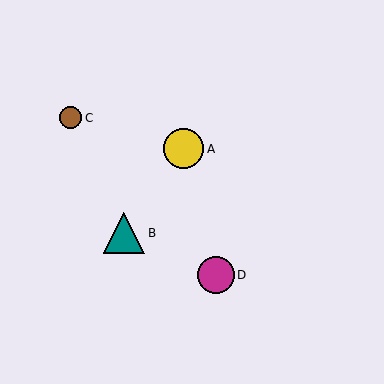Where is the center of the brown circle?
The center of the brown circle is at (71, 118).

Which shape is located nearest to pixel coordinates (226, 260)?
The magenta circle (labeled D) at (216, 275) is nearest to that location.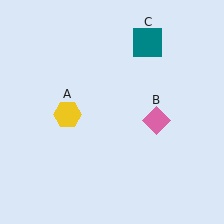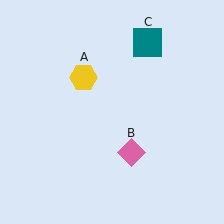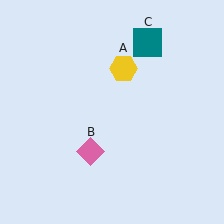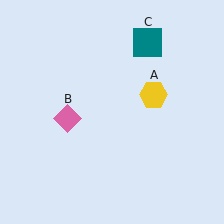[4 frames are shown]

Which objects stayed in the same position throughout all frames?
Teal square (object C) remained stationary.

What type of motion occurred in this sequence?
The yellow hexagon (object A), pink diamond (object B) rotated clockwise around the center of the scene.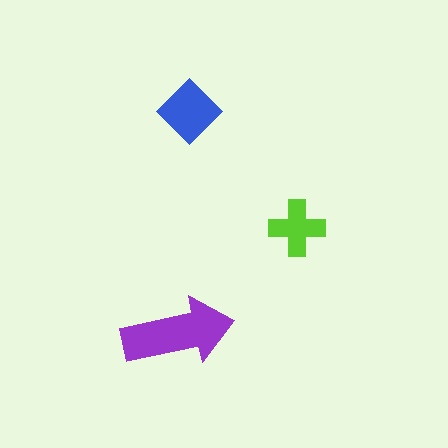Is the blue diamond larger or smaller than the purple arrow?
Smaller.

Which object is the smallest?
The lime cross.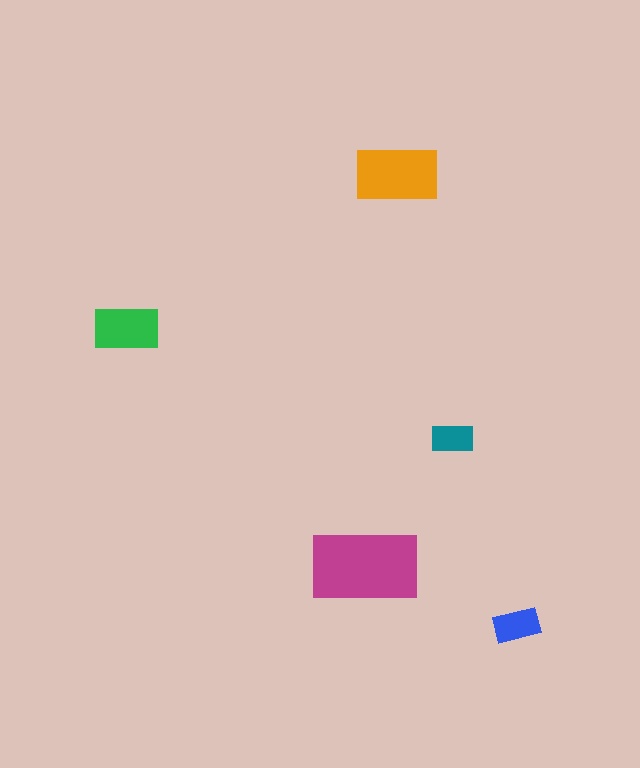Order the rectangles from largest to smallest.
the magenta one, the orange one, the green one, the blue one, the teal one.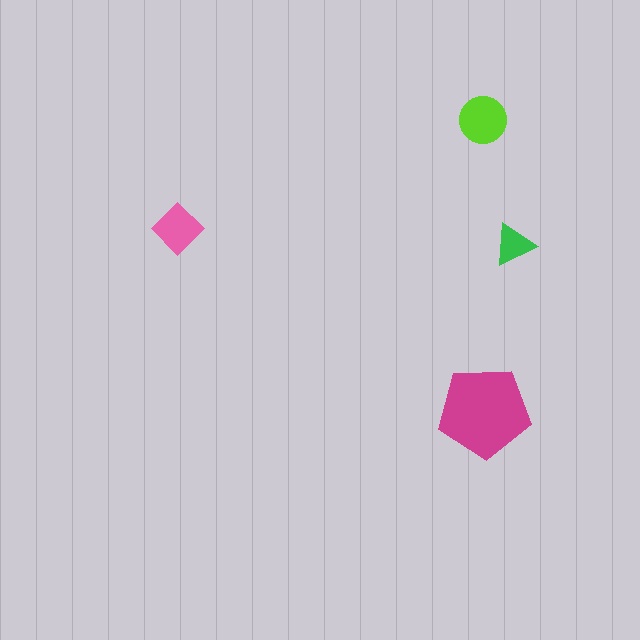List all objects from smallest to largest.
The green triangle, the pink diamond, the lime circle, the magenta pentagon.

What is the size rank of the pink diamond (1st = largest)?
3rd.